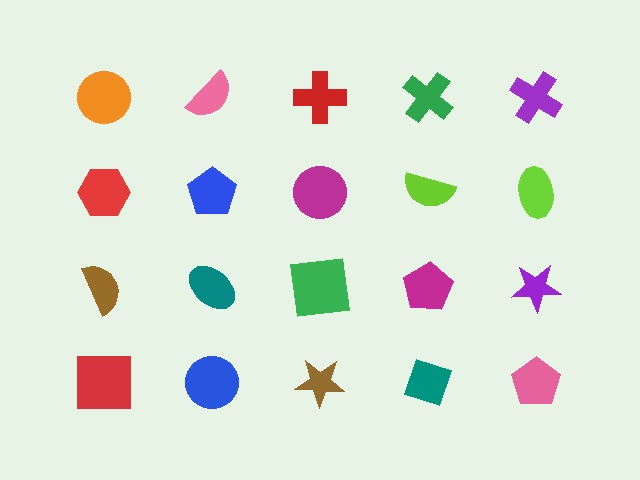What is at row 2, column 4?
A lime semicircle.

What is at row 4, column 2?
A blue circle.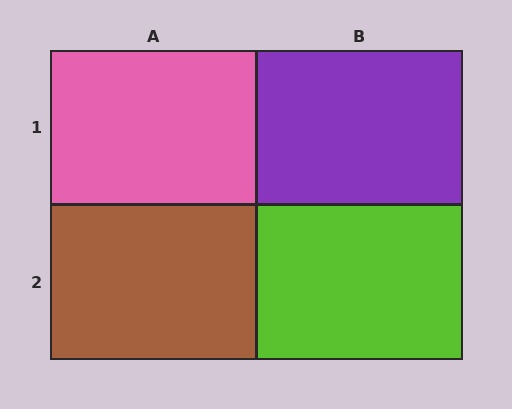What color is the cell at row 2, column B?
Lime.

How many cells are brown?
1 cell is brown.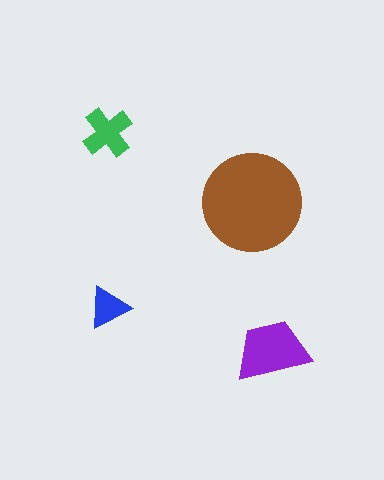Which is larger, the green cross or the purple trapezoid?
The purple trapezoid.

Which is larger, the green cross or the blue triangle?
The green cross.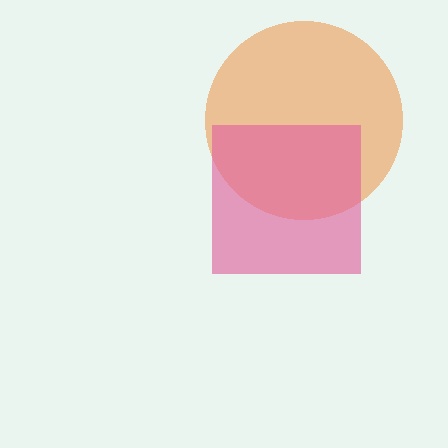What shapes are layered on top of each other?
The layered shapes are: an orange circle, a pink square.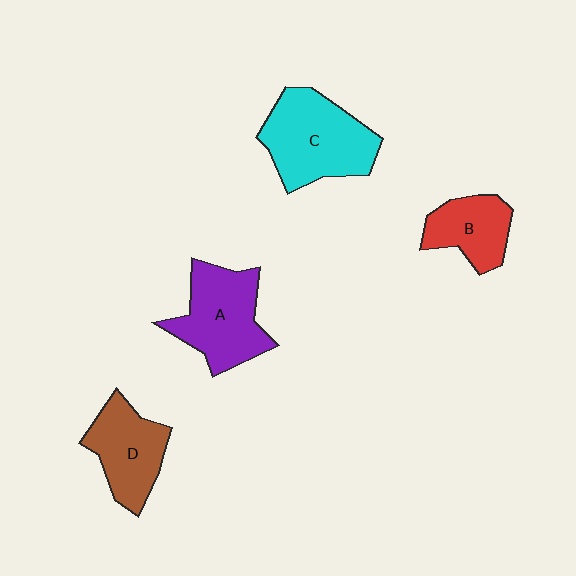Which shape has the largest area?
Shape C (cyan).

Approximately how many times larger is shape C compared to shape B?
Approximately 1.7 times.